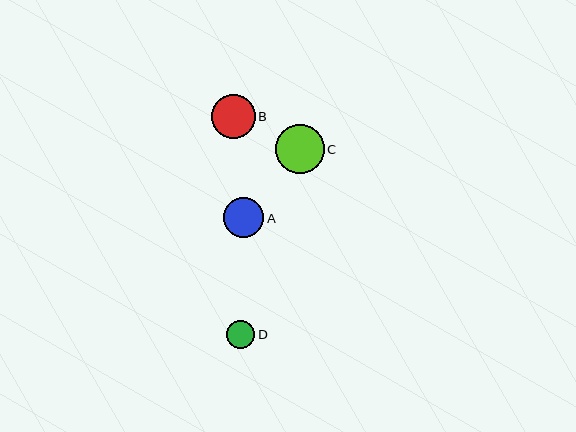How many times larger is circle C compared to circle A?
Circle C is approximately 1.2 times the size of circle A.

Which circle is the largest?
Circle C is the largest with a size of approximately 49 pixels.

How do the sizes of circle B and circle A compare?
Circle B and circle A are approximately the same size.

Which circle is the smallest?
Circle D is the smallest with a size of approximately 28 pixels.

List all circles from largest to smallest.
From largest to smallest: C, B, A, D.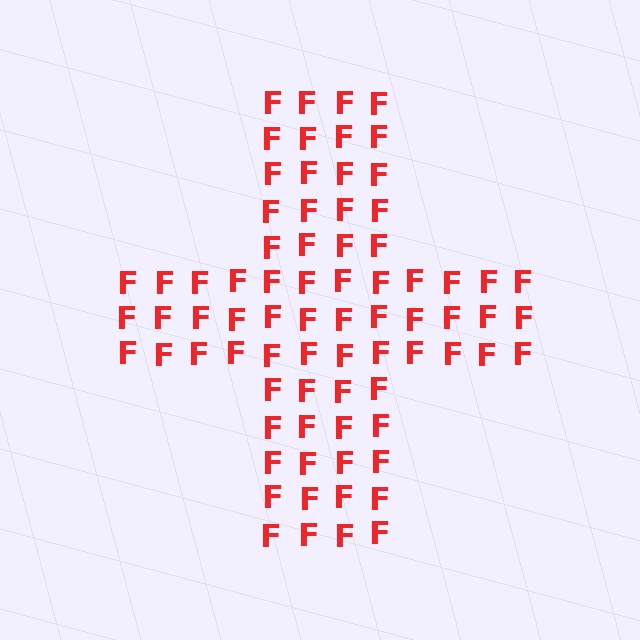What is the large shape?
The large shape is a cross.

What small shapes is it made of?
It is made of small letter F's.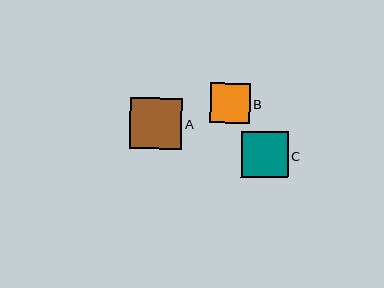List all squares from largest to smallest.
From largest to smallest: A, C, B.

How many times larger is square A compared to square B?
Square A is approximately 1.3 times the size of square B.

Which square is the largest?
Square A is the largest with a size of approximately 52 pixels.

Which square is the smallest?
Square B is the smallest with a size of approximately 40 pixels.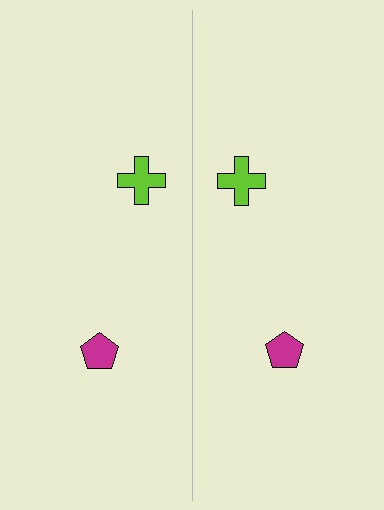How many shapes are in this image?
There are 4 shapes in this image.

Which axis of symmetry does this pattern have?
The pattern has a vertical axis of symmetry running through the center of the image.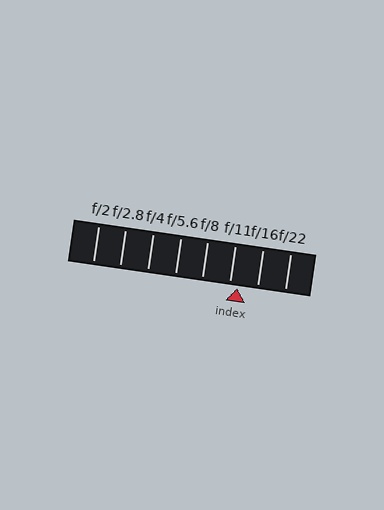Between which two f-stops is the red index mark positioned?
The index mark is between f/11 and f/16.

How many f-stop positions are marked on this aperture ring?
There are 8 f-stop positions marked.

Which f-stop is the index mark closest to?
The index mark is closest to f/11.